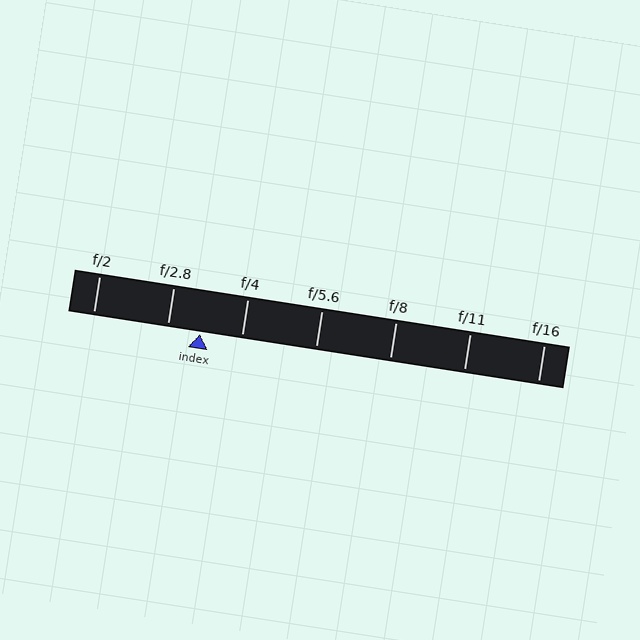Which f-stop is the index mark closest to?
The index mark is closest to f/2.8.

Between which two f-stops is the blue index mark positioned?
The index mark is between f/2.8 and f/4.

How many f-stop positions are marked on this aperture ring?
There are 7 f-stop positions marked.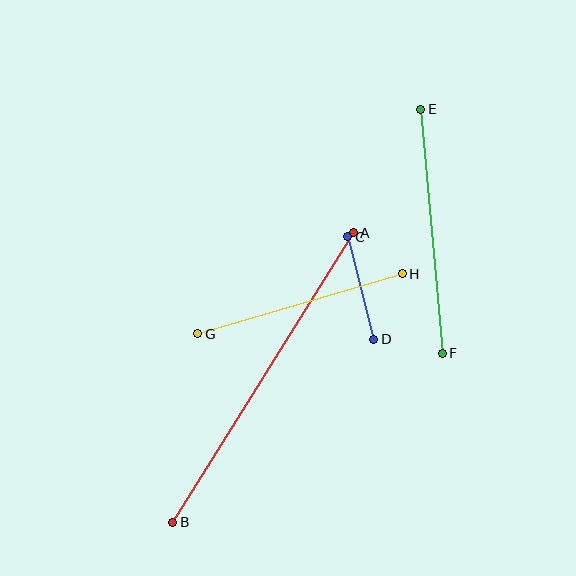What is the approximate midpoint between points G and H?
The midpoint is at approximately (300, 304) pixels.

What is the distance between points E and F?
The distance is approximately 245 pixels.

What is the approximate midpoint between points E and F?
The midpoint is at approximately (431, 231) pixels.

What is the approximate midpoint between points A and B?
The midpoint is at approximately (263, 378) pixels.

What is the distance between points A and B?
The distance is approximately 341 pixels.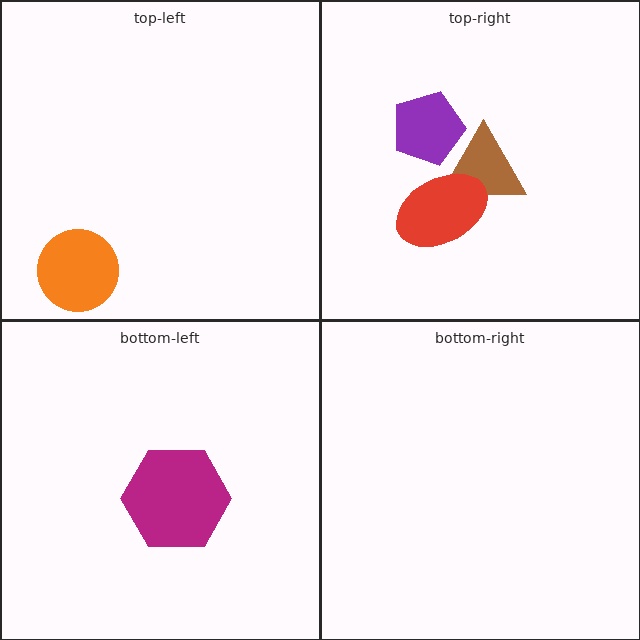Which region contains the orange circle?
The top-left region.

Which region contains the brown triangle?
The top-right region.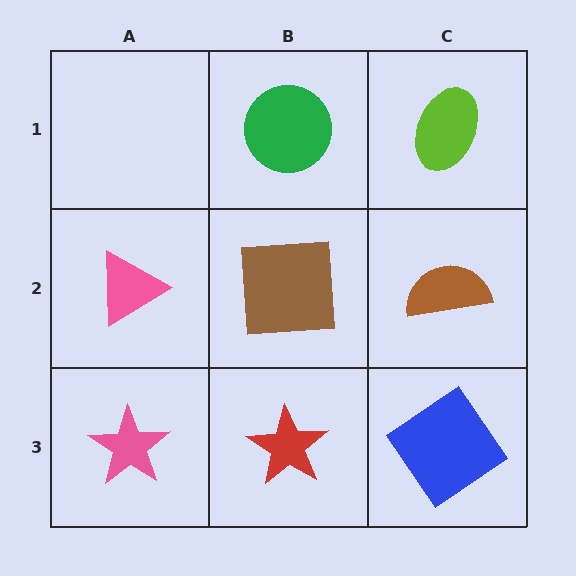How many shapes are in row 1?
2 shapes.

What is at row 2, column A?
A pink triangle.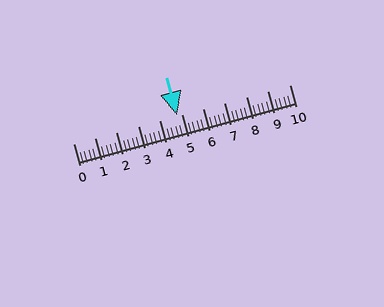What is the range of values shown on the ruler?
The ruler shows values from 0 to 10.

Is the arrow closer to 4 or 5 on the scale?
The arrow is closer to 5.